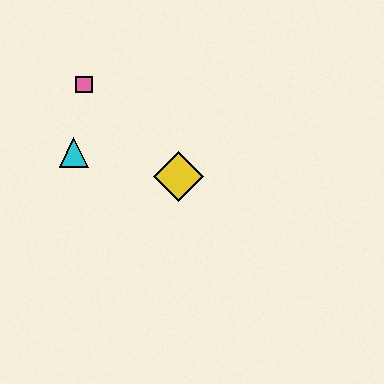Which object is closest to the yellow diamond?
The cyan triangle is closest to the yellow diamond.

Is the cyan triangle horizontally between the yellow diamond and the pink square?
No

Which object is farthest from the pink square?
The yellow diamond is farthest from the pink square.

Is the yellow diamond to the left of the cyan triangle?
No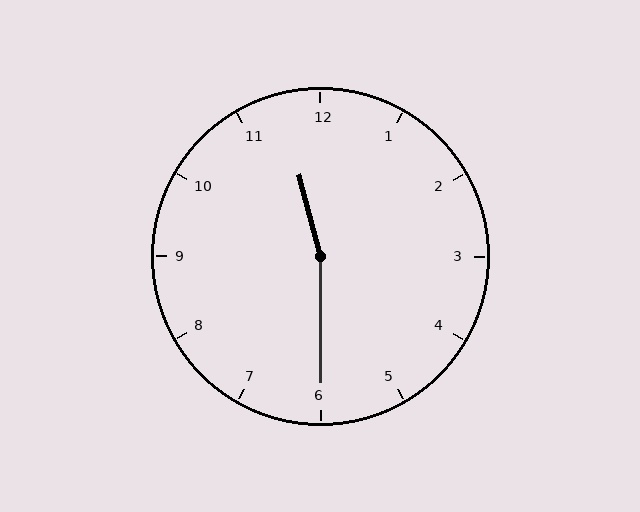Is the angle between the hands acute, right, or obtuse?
It is obtuse.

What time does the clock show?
11:30.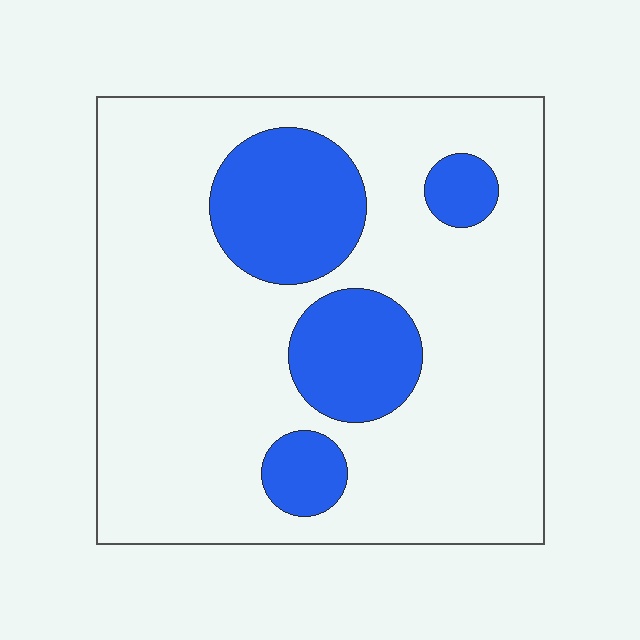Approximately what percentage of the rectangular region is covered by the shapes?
Approximately 20%.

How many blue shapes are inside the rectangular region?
4.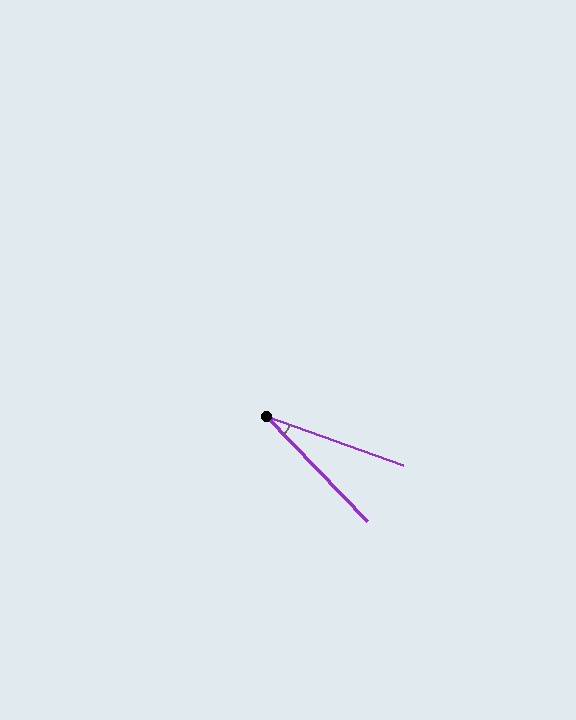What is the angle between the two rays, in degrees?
Approximately 26 degrees.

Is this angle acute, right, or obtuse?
It is acute.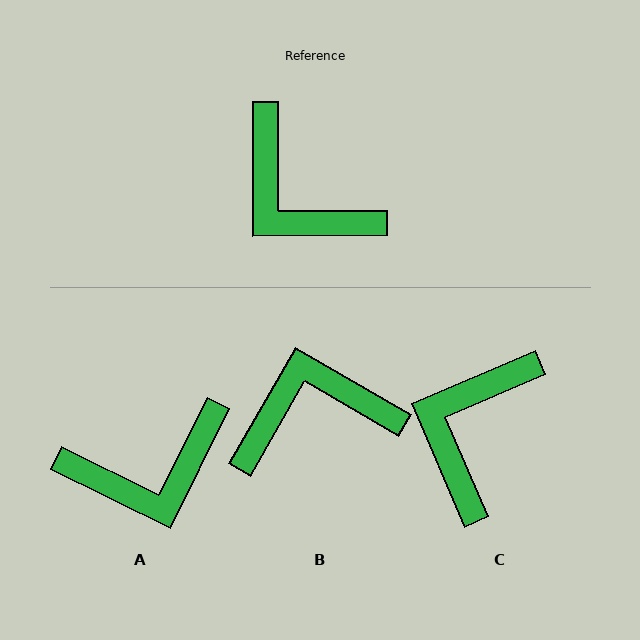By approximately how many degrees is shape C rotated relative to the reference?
Approximately 67 degrees clockwise.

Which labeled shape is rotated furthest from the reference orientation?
B, about 120 degrees away.